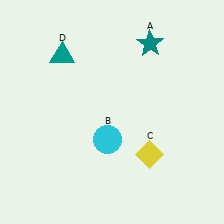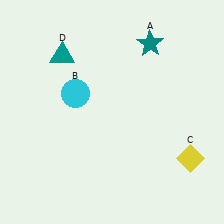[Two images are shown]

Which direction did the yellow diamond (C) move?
The yellow diamond (C) moved right.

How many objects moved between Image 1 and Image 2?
2 objects moved between the two images.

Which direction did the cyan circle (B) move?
The cyan circle (B) moved up.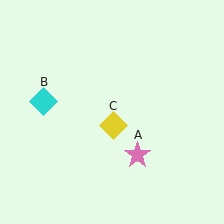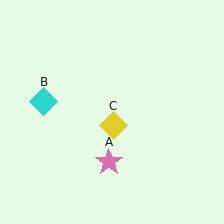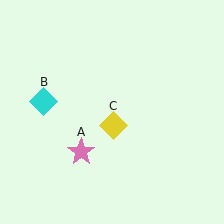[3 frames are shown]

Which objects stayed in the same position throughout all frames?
Cyan diamond (object B) and yellow diamond (object C) remained stationary.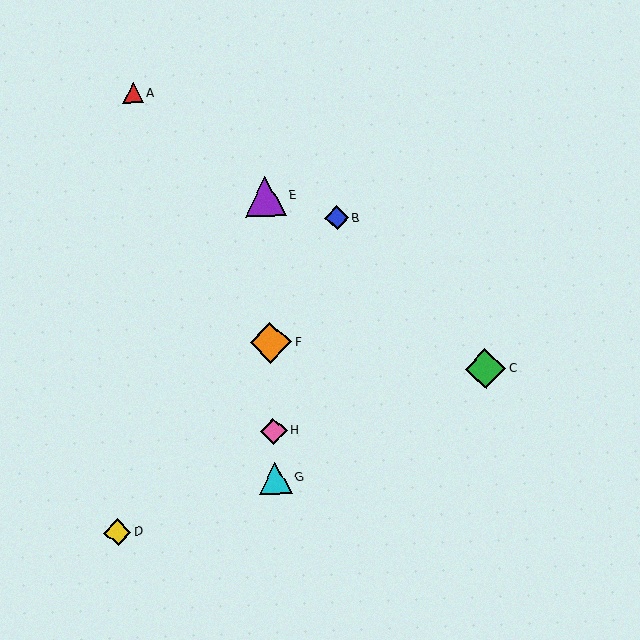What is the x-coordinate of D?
Object D is at x≈118.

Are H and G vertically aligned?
Yes, both are at x≈274.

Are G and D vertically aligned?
No, G is at x≈275 and D is at x≈118.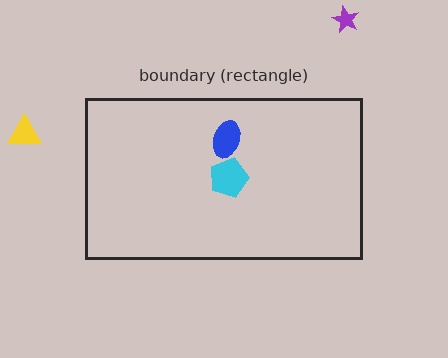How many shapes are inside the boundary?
2 inside, 2 outside.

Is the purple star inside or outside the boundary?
Outside.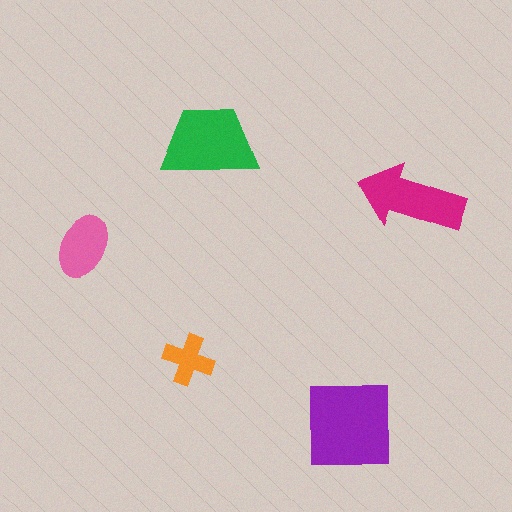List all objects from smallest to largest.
The orange cross, the pink ellipse, the magenta arrow, the green trapezoid, the purple square.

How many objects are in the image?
There are 5 objects in the image.